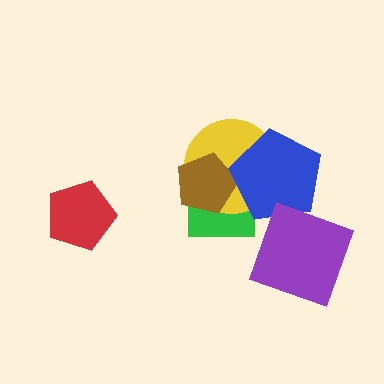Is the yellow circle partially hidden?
Yes, it is partially covered by another shape.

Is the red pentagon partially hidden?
No, no other shape covers it.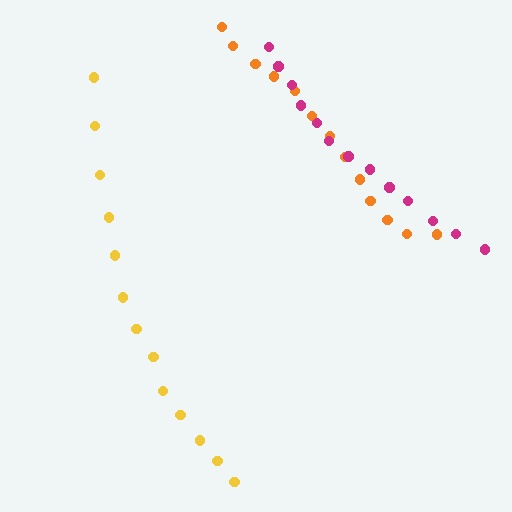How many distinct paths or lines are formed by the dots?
There are 3 distinct paths.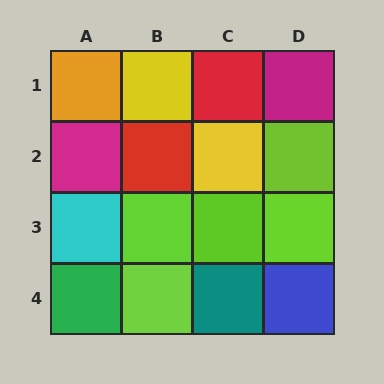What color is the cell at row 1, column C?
Red.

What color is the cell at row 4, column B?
Lime.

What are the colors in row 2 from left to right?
Magenta, red, yellow, lime.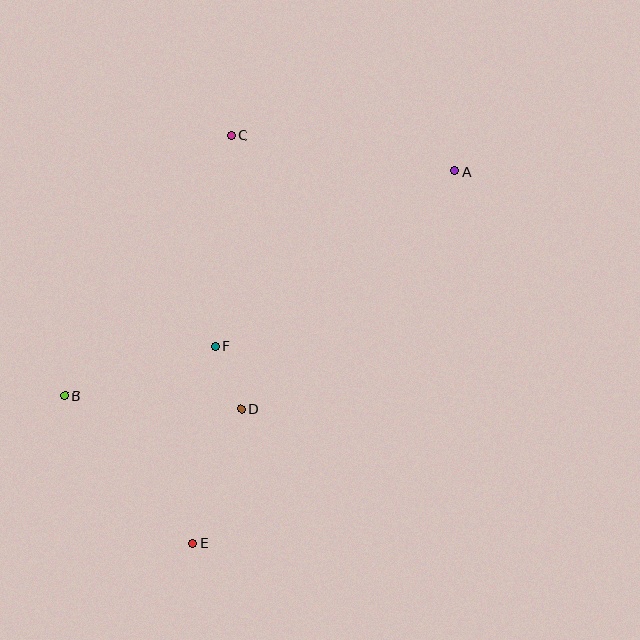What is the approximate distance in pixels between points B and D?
The distance between B and D is approximately 177 pixels.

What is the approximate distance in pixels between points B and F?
The distance between B and F is approximately 159 pixels.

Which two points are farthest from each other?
Points A and E are farthest from each other.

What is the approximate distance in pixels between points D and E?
The distance between D and E is approximately 143 pixels.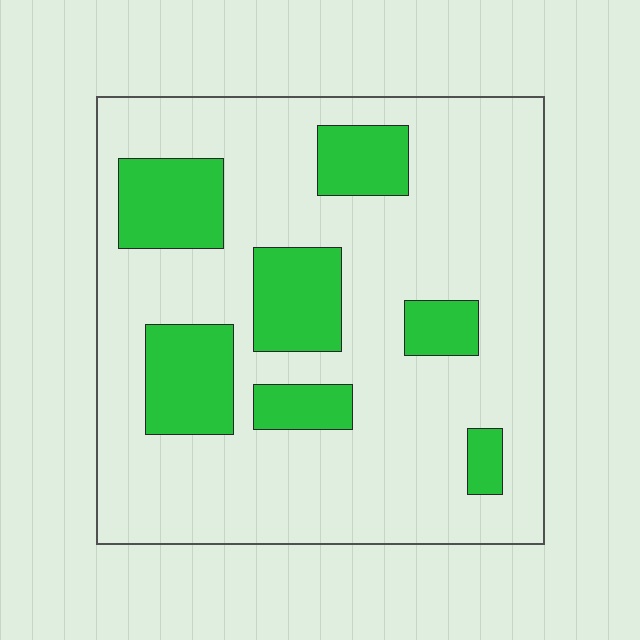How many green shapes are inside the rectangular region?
7.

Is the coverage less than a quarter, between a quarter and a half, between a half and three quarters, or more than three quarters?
Less than a quarter.